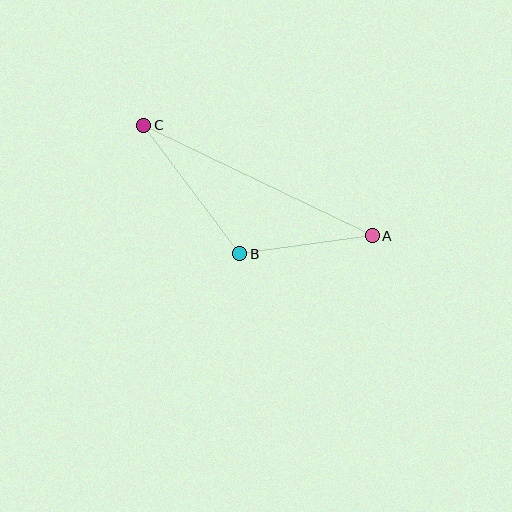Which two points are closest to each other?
Points A and B are closest to each other.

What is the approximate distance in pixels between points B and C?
The distance between B and C is approximately 160 pixels.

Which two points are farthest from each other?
Points A and C are farthest from each other.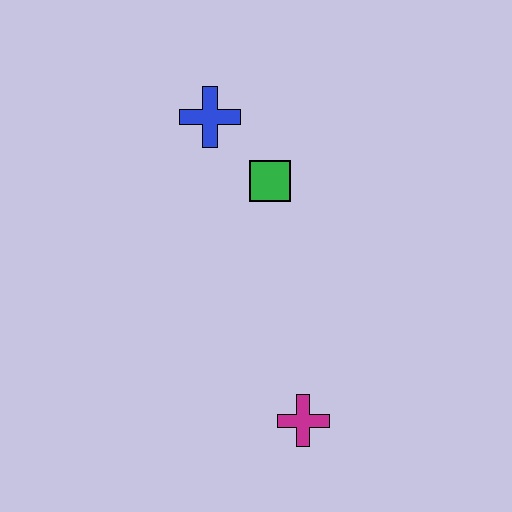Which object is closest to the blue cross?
The green square is closest to the blue cross.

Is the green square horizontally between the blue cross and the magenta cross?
Yes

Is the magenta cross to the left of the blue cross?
No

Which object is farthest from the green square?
The magenta cross is farthest from the green square.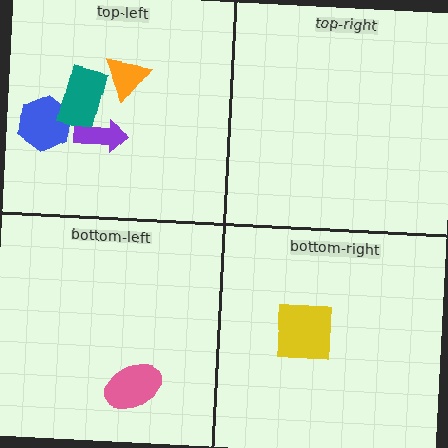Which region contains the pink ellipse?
The bottom-left region.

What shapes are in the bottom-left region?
The pink ellipse.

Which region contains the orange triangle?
The top-left region.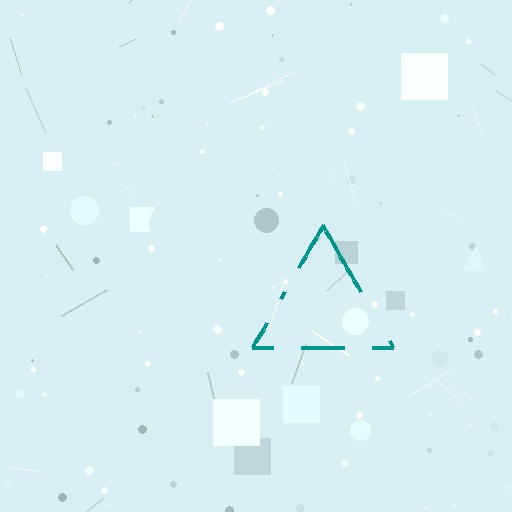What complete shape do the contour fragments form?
The contour fragments form a triangle.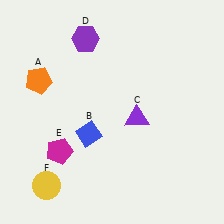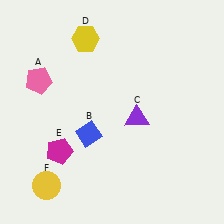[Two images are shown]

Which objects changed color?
A changed from orange to pink. D changed from purple to yellow.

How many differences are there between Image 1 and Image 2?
There are 2 differences between the two images.